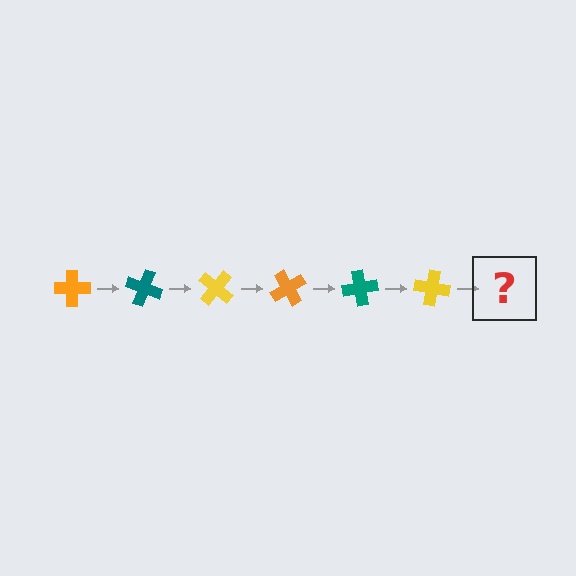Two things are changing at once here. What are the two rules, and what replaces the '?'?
The two rules are that it rotates 20 degrees each step and the color cycles through orange, teal, and yellow. The '?' should be an orange cross, rotated 120 degrees from the start.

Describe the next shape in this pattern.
It should be an orange cross, rotated 120 degrees from the start.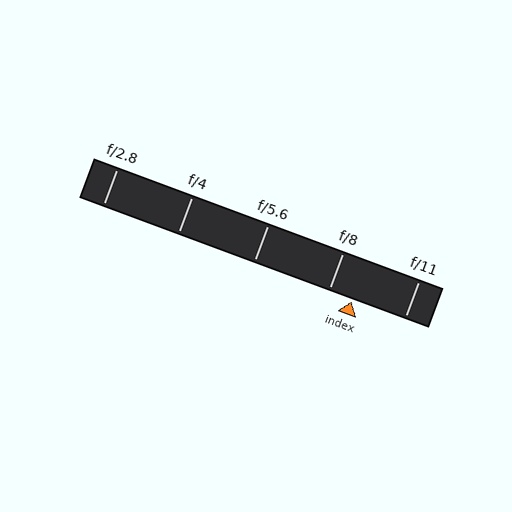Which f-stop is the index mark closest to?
The index mark is closest to f/8.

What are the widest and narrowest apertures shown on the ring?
The widest aperture shown is f/2.8 and the narrowest is f/11.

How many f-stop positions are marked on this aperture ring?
There are 5 f-stop positions marked.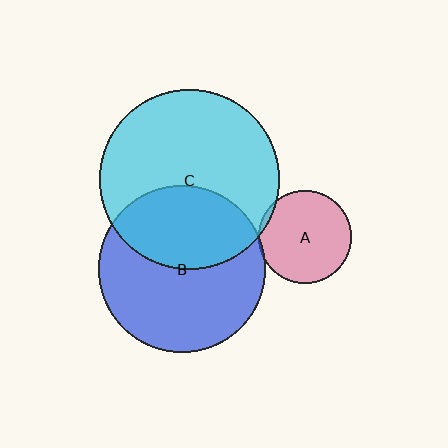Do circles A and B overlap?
Yes.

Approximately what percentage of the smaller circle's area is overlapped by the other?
Approximately 5%.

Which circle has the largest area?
Circle C (cyan).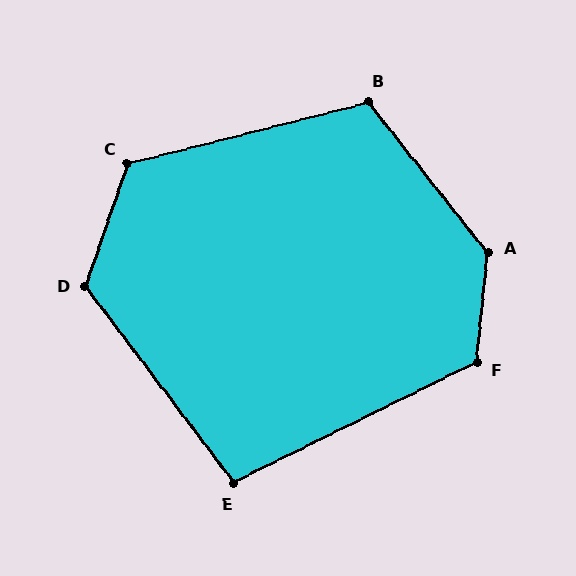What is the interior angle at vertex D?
Approximately 124 degrees (obtuse).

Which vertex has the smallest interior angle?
E, at approximately 101 degrees.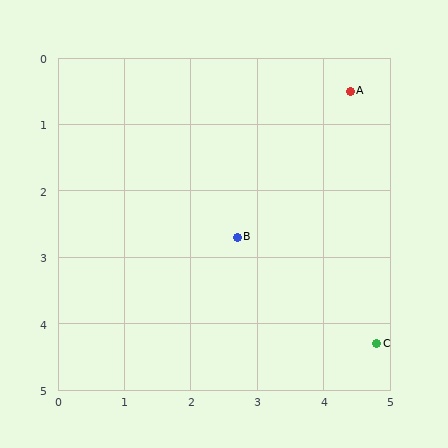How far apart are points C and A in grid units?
Points C and A are about 3.8 grid units apart.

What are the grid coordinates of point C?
Point C is at approximately (4.8, 4.3).